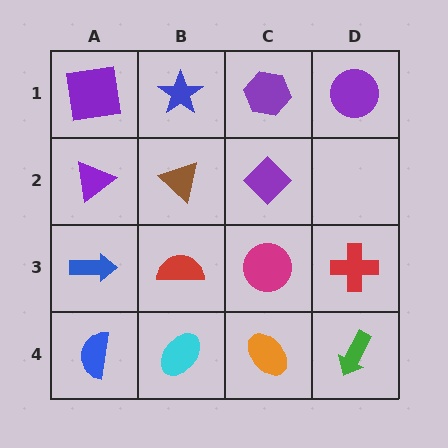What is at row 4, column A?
A blue semicircle.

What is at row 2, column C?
A purple diamond.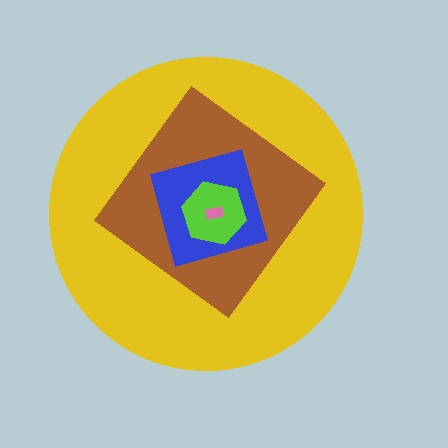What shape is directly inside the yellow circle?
The brown diamond.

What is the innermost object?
The pink rectangle.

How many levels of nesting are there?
5.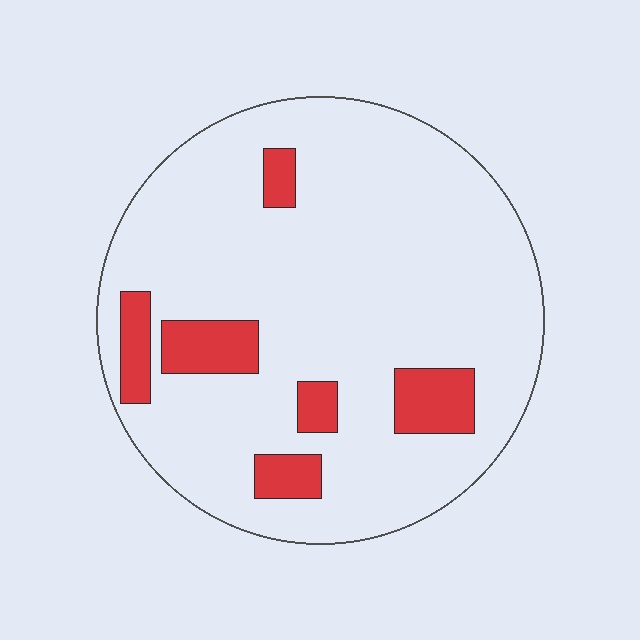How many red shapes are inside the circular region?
6.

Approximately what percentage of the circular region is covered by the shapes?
Approximately 15%.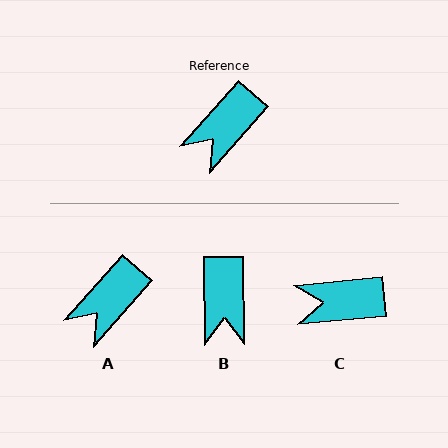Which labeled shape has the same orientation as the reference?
A.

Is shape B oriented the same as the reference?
No, it is off by about 42 degrees.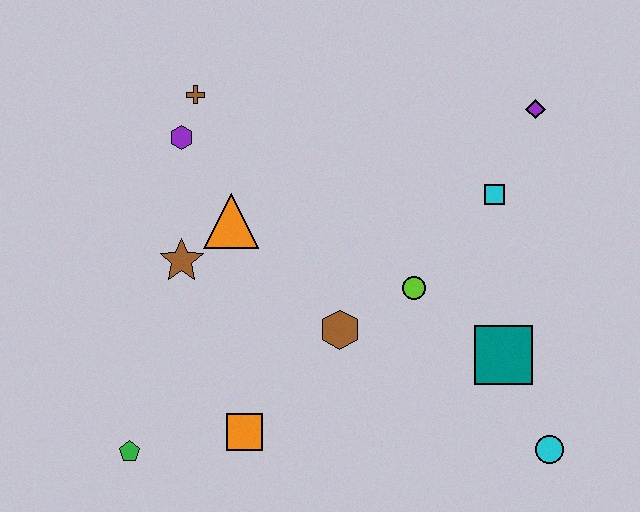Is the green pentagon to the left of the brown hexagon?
Yes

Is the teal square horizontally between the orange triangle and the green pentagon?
No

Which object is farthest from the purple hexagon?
The cyan circle is farthest from the purple hexagon.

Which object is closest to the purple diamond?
The cyan square is closest to the purple diamond.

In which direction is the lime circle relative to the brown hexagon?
The lime circle is to the right of the brown hexagon.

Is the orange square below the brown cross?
Yes